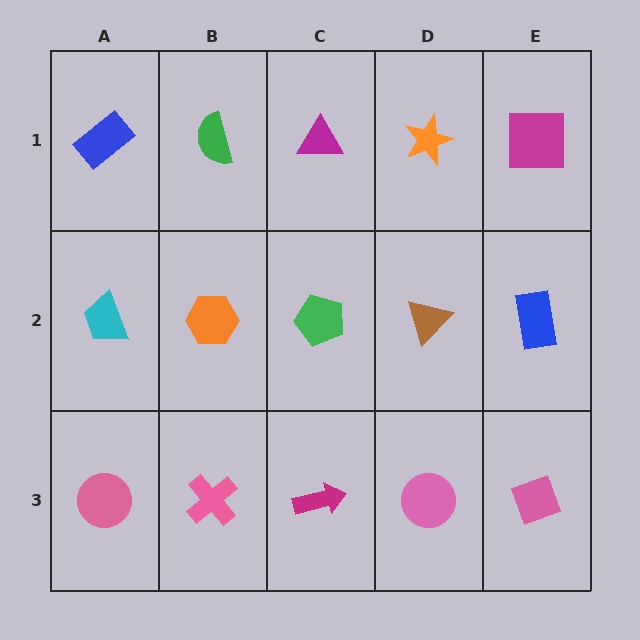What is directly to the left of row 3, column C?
A pink cross.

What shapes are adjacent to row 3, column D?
A brown triangle (row 2, column D), a magenta arrow (row 3, column C), a pink diamond (row 3, column E).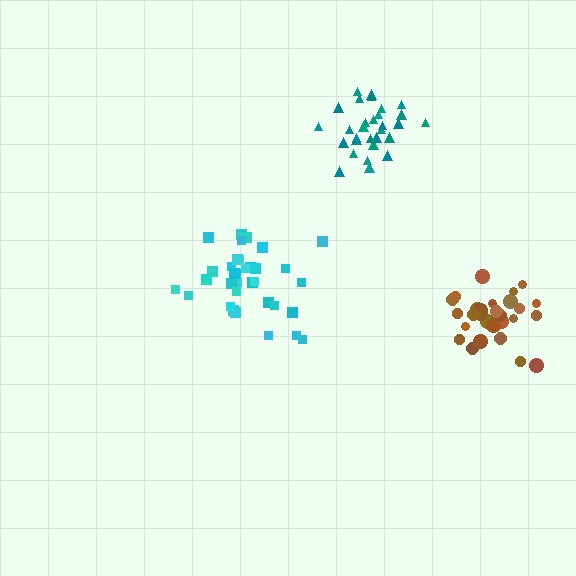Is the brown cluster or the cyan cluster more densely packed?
Brown.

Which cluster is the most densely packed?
Teal.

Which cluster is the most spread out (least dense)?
Cyan.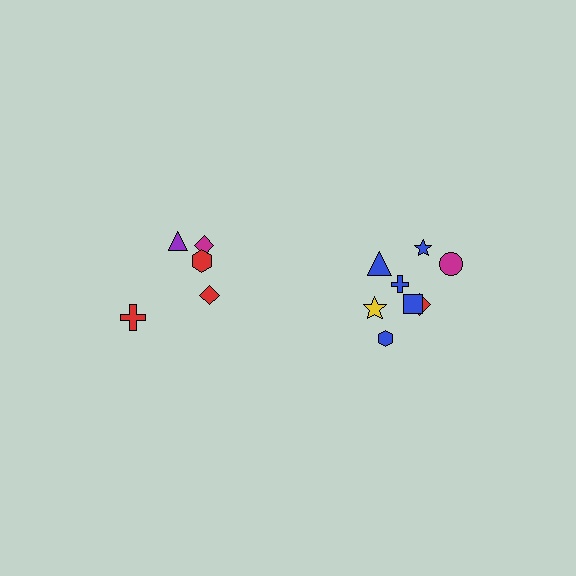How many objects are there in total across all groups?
There are 13 objects.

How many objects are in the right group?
There are 8 objects.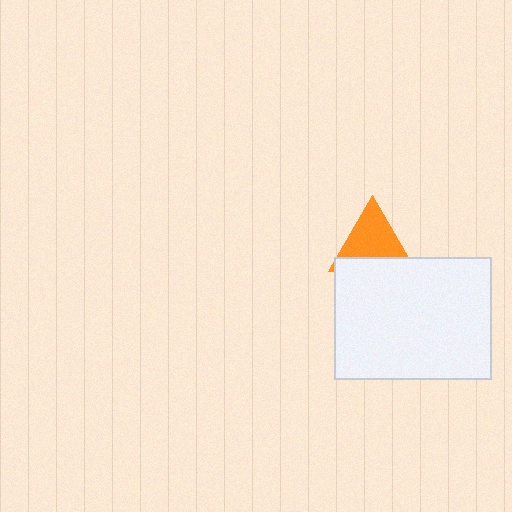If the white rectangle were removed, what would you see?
You would see the complete orange triangle.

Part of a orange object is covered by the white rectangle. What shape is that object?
It is a triangle.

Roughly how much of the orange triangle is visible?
Most of it is visible (roughly 68%).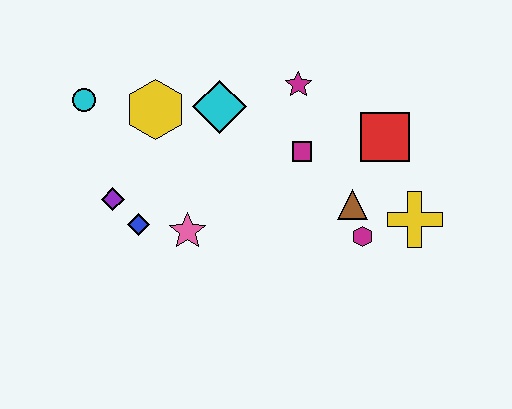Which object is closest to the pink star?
The blue diamond is closest to the pink star.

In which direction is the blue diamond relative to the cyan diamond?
The blue diamond is below the cyan diamond.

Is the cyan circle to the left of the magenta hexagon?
Yes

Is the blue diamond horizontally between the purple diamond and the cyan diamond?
Yes